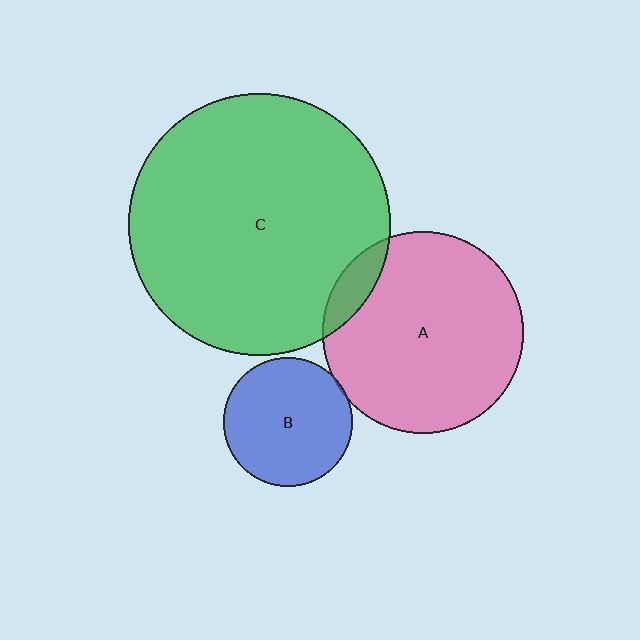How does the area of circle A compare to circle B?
Approximately 2.5 times.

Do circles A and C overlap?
Yes.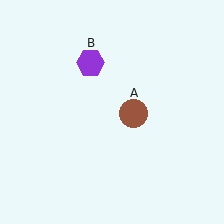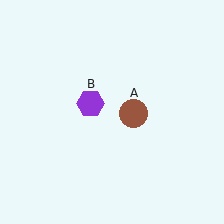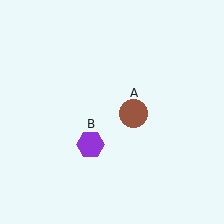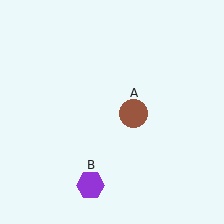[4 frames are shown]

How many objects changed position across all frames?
1 object changed position: purple hexagon (object B).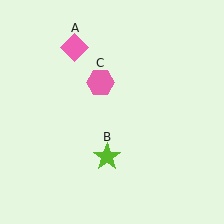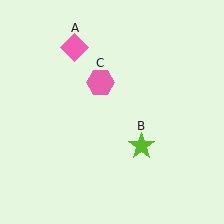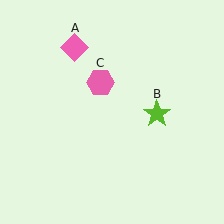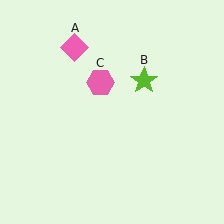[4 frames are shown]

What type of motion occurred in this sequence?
The lime star (object B) rotated counterclockwise around the center of the scene.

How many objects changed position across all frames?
1 object changed position: lime star (object B).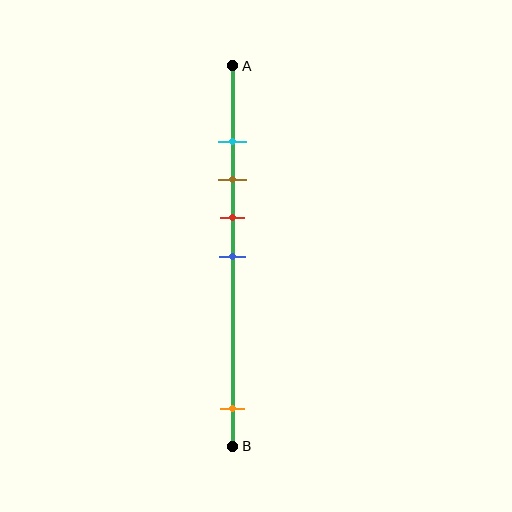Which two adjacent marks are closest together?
The cyan and brown marks are the closest adjacent pair.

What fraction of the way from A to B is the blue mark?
The blue mark is approximately 50% (0.5) of the way from A to B.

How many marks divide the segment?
There are 5 marks dividing the segment.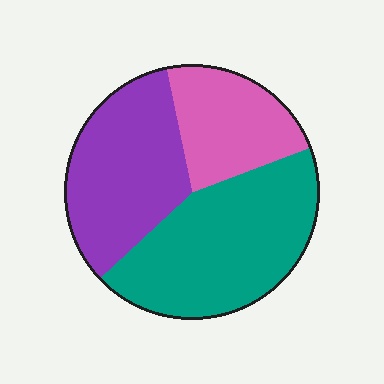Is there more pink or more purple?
Purple.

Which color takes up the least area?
Pink, at roughly 25%.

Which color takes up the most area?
Teal, at roughly 45%.